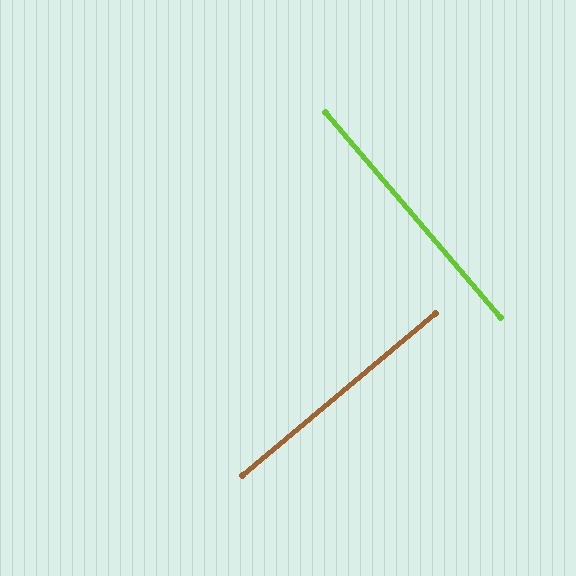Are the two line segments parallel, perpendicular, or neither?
Perpendicular — they meet at approximately 89°.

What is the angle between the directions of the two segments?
Approximately 89 degrees.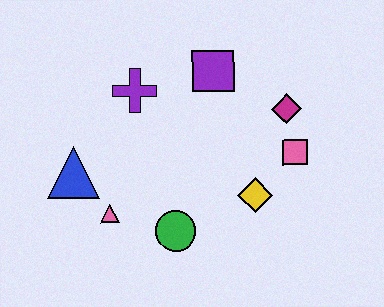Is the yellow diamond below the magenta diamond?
Yes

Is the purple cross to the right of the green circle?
No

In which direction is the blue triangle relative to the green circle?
The blue triangle is to the left of the green circle.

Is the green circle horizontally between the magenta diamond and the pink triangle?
Yes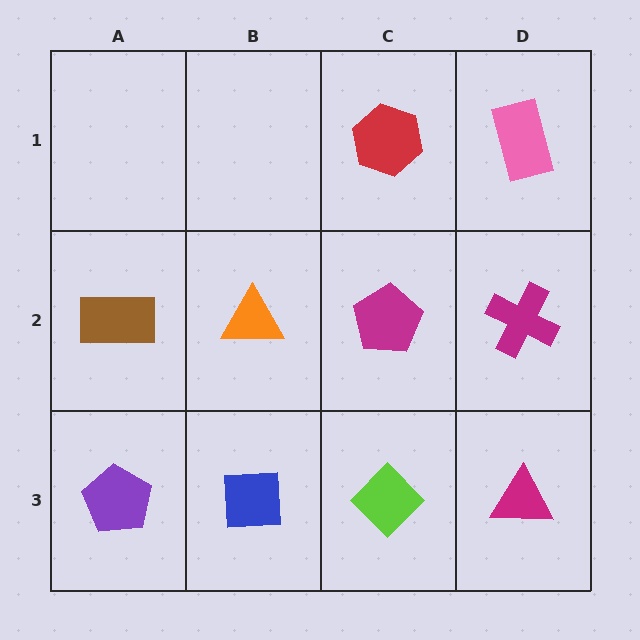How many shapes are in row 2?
4 shapes.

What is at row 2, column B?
An orange triangle.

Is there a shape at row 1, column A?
No, that cell is empty.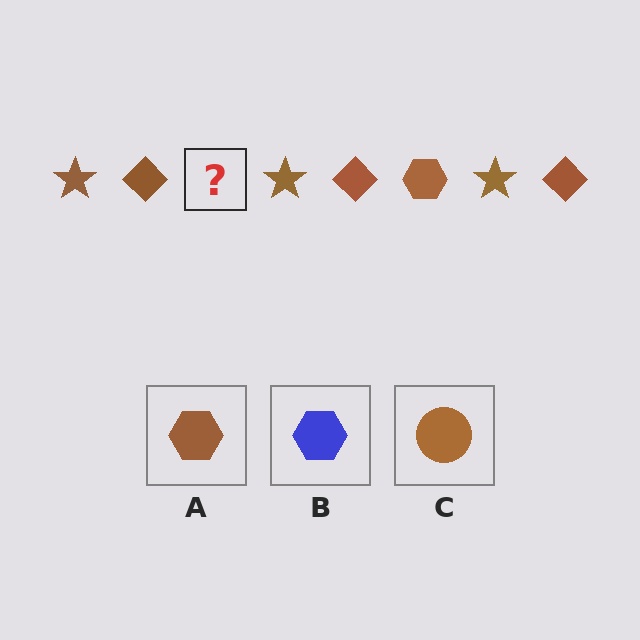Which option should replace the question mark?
Option A.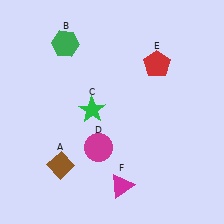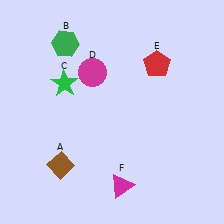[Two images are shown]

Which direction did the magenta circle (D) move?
The magenta circle (D) moved up.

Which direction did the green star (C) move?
The green star (C) moved left.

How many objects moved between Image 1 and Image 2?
2 objects moved between the two images.